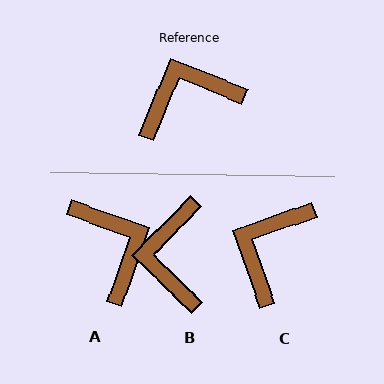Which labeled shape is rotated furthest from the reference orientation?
A, about 87 degrees away.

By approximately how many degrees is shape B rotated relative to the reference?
Approximately 68 degrees counter-clockwise.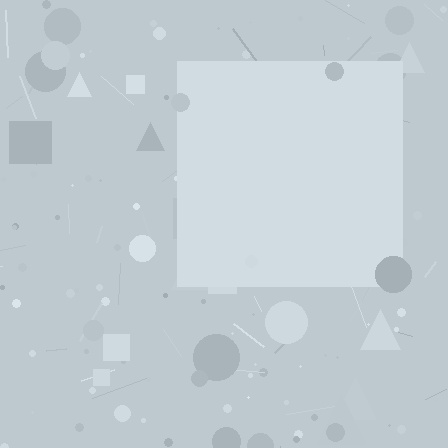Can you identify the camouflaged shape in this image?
The camouflaged shape is a square.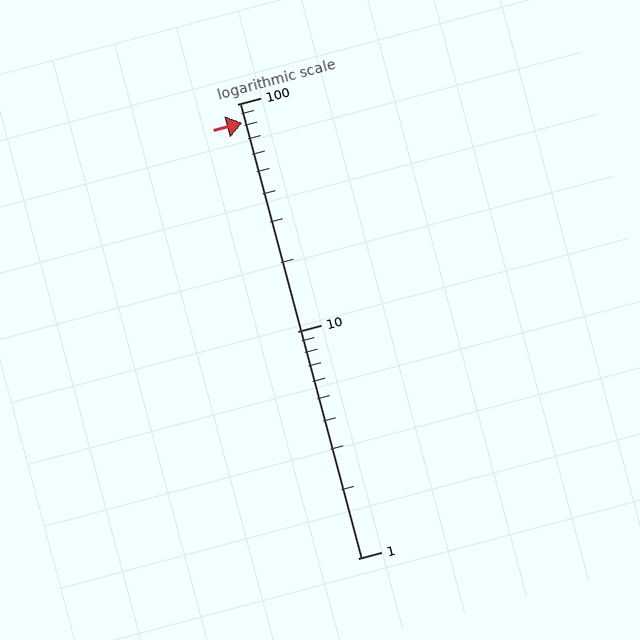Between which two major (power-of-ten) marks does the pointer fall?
The pointer is between 10 and 100.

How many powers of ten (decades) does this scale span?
The scale spans 2 decades, from 1 to 100.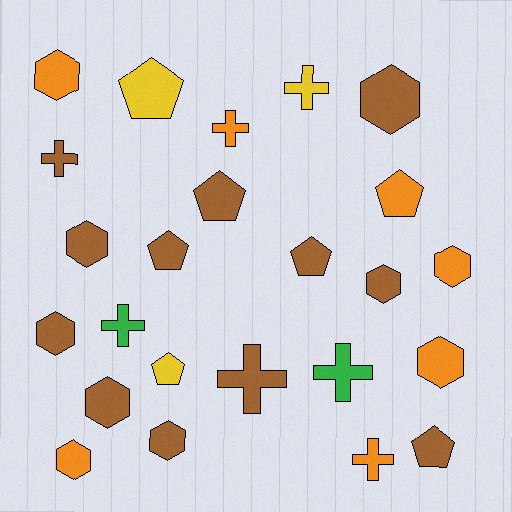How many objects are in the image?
There are 24 objects.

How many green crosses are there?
There are 2 green crosses.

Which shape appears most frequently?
Hexagon, with 10 objects.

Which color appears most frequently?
Brown, with 12 objects.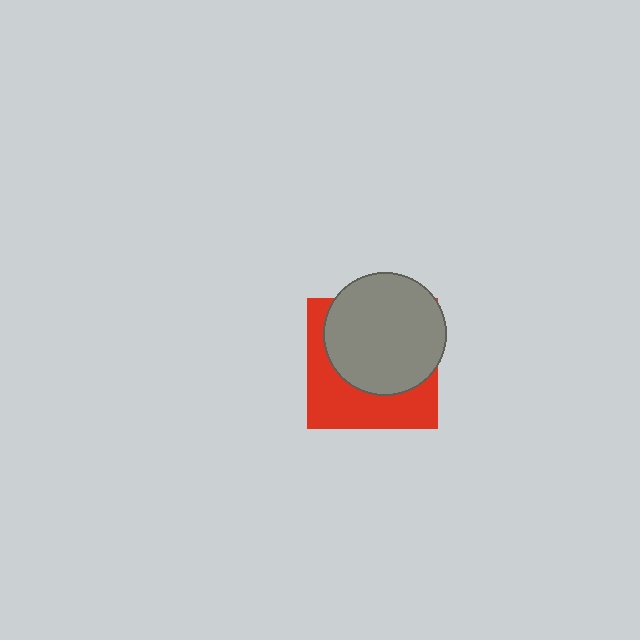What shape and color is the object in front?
The object in front is a gray circle.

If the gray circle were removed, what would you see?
You would see the complete red square.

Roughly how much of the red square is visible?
A small part of it is visible (roughly 43%).